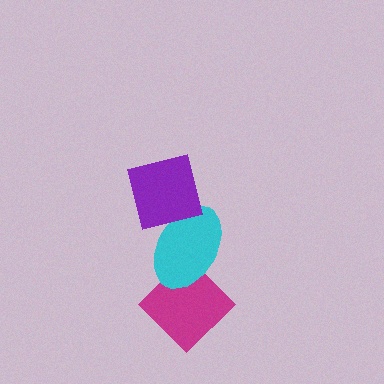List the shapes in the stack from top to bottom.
From top to bottom: the purple square, the cyan ellipse, the magenta diamond.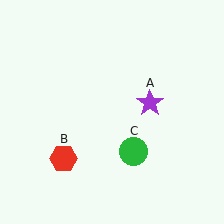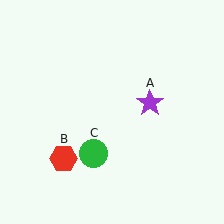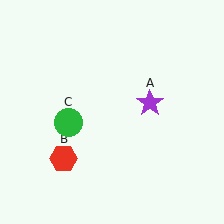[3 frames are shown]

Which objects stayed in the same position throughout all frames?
Purple star (object A) and red hexagon (object B) remained stationary.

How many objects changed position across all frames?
1 object changed position: green circle (object C).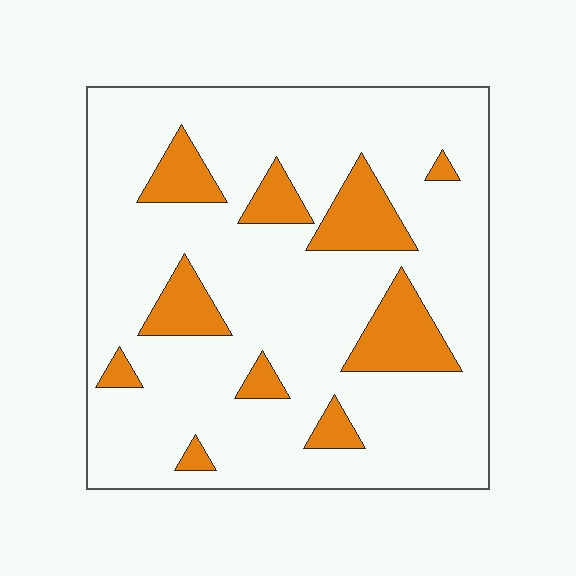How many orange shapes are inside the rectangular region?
10.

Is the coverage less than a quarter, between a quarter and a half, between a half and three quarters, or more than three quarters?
Less than a quarter.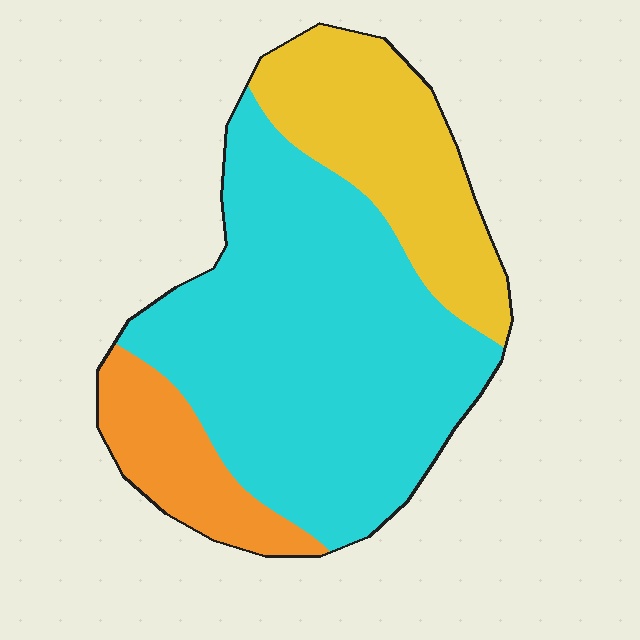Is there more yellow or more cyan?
Cyan.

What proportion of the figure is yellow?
Yellow takes up about one quarter (1/4) of the figure.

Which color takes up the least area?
Orange, at roughly 15%.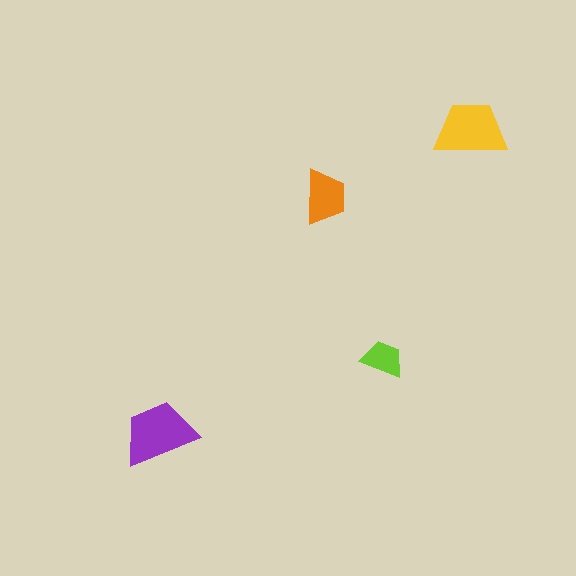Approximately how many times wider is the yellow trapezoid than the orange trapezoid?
About 1.5 times wider.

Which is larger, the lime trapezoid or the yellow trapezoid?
The yellow one.